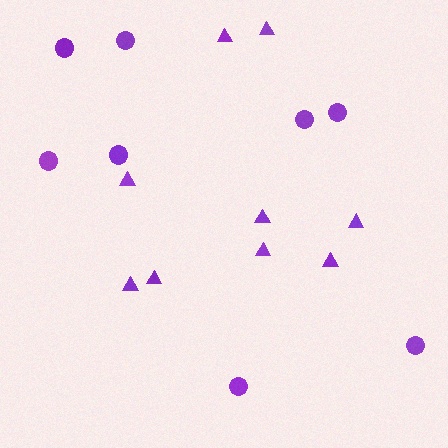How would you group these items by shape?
There are 2 groups: one group of triangles (9) and one group of circles (8).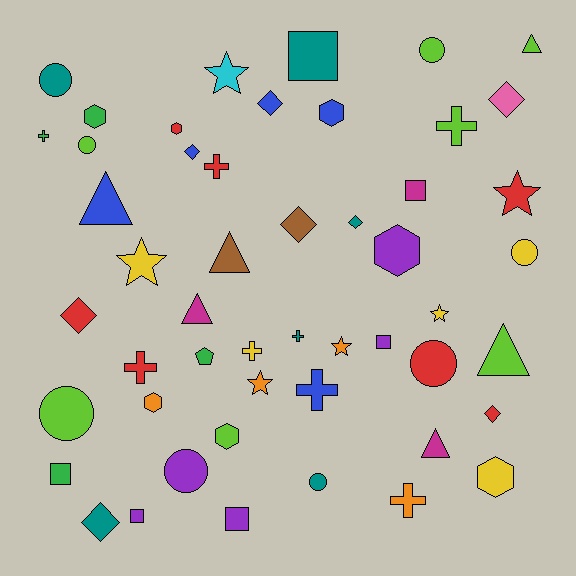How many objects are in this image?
There are 50 objects.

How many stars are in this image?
There are 6 stars.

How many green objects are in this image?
There are 4 green objects.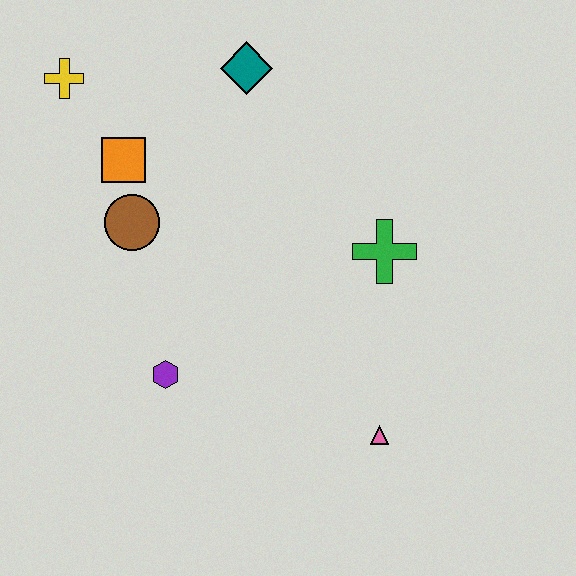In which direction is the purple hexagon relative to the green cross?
The purple hexagon is to the left of the green cross.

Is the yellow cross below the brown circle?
No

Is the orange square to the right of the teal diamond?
No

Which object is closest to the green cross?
The pink triangle is closest to the green cross.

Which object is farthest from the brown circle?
The pink triangle is farthest from the brown circle.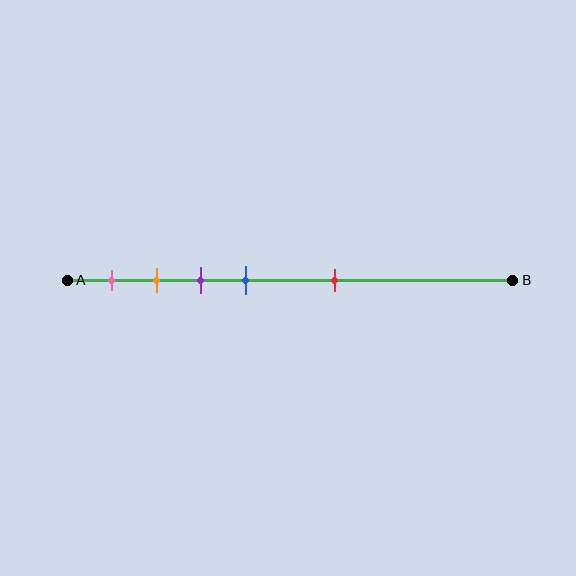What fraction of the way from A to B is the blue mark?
The blue mark is approximately 40% (0.4) of the way from A to B.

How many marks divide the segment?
There are 5 marks dividing the segment.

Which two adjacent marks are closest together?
The orange and purple marks are the closest adjacent pair.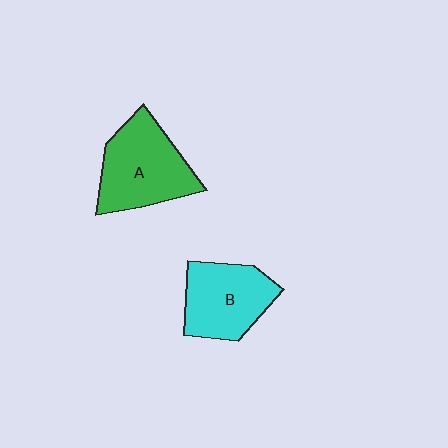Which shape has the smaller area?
Shape B (cyan).